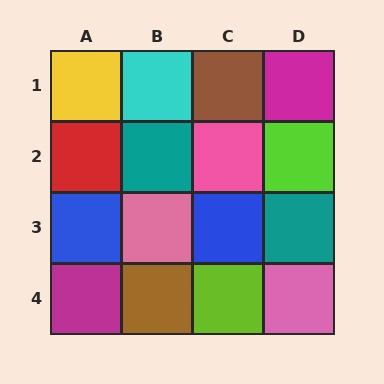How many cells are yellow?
1 cell is yellow.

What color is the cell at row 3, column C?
Blue.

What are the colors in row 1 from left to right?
Yellow, cyan, brown, magenta.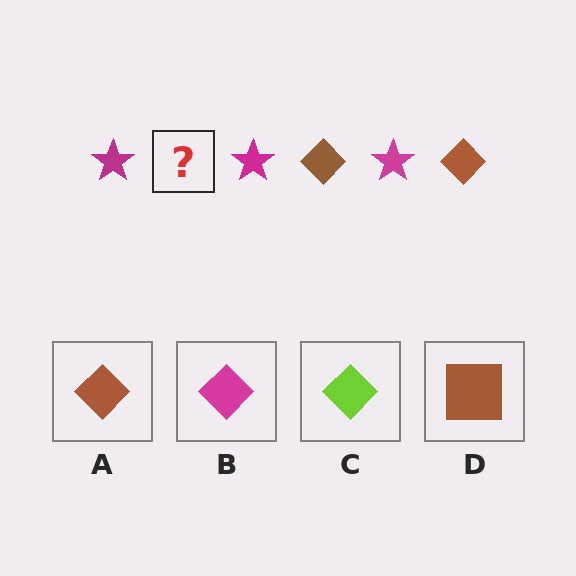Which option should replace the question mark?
Option A.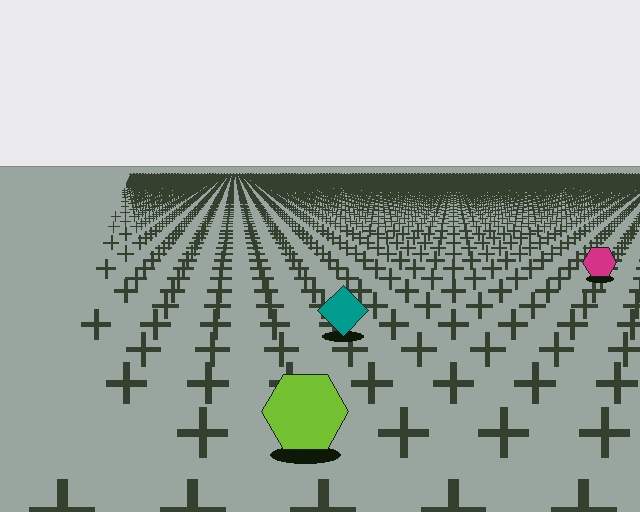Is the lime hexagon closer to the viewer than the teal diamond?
Yes. The lime hexagon is closer — you can tell from the texture gradient: the ground texture is coarser near it.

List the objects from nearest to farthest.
From nearest to farthest: the lime hexagon, the teal diamond, the magenta hexagon.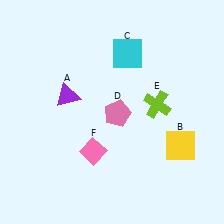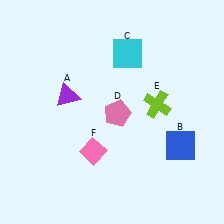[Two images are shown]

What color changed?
The square (B) changed from yellow in Image 1 to blue in Image 2.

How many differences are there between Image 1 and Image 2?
There is 1 difference between the two images.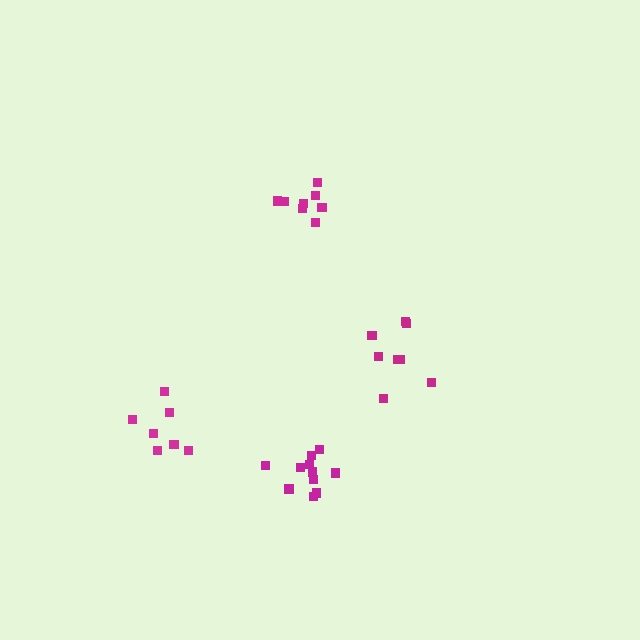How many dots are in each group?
Group 1: 7 dots, Group 2: 8 dots, Group 3: 8 dots, Group 4: 11 dots (34 total).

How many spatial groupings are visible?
There are 4 spatial groupings.